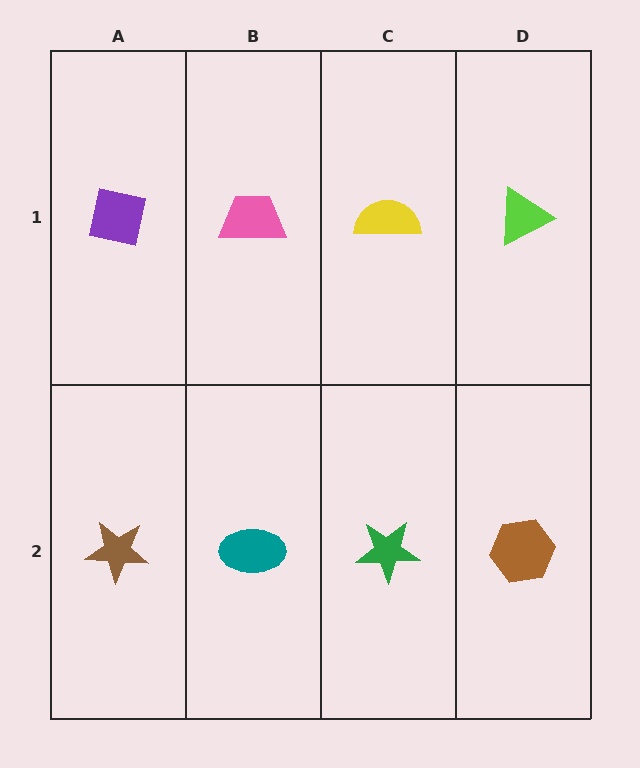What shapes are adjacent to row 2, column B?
A pink trapezoid (row 1, column B), a brown star (row 2, column A), a green star (row 2, column C).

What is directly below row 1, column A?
A brown star.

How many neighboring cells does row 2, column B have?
3.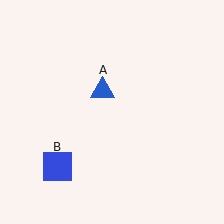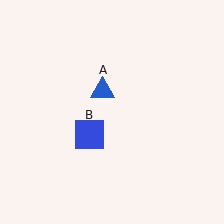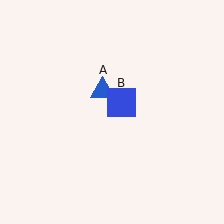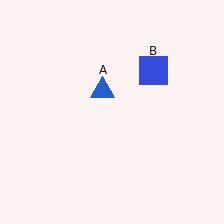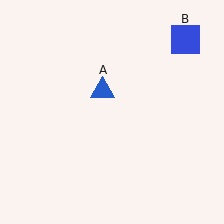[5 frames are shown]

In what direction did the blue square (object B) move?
The blue square (object B) moved up and to the right.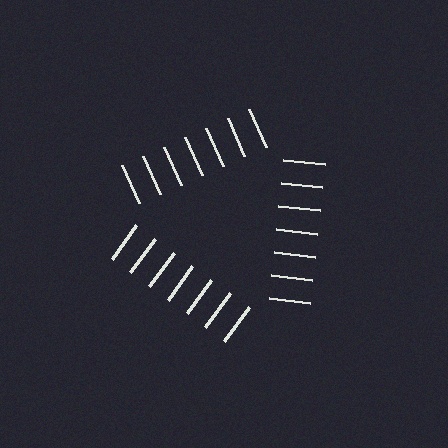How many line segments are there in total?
21 — 7 along each of the 3 edges.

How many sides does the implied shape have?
3 sides — the line-ends trace a triangle.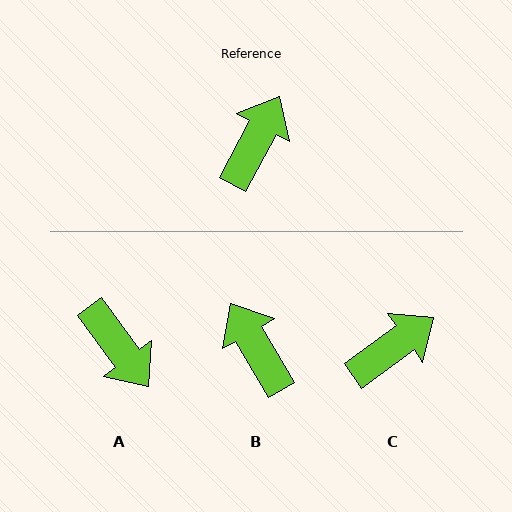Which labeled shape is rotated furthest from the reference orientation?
A, about 115 degrees away.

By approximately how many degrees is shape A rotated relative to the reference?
Approximately 115 degrees clockwise.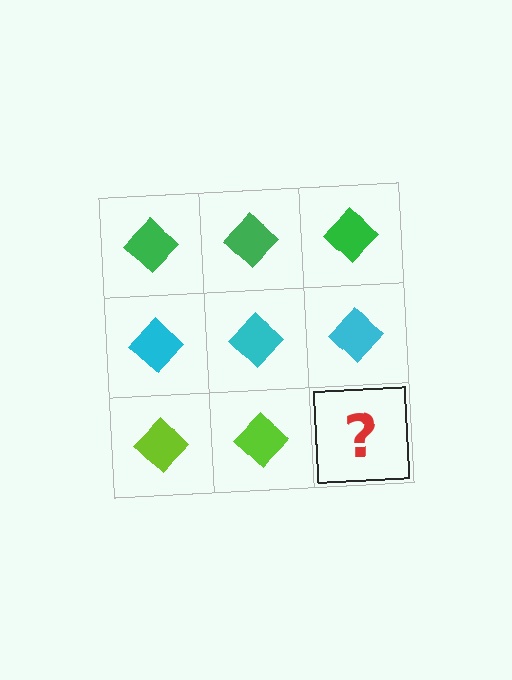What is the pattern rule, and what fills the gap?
The rule is that each row has a consistent color. The gap should be filled with a lime diamond.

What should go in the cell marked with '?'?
The missing cell should contain a lime diamond.